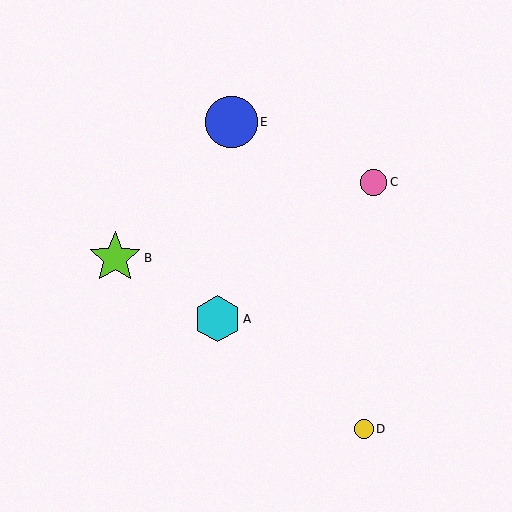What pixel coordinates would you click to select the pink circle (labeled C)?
Click at (373, 182) to select the pink circle C.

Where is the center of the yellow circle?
The center of the yellow circle is at (364, 429).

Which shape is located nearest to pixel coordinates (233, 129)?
The blue circle (labeled E) at (231, 122) is nearest to that location.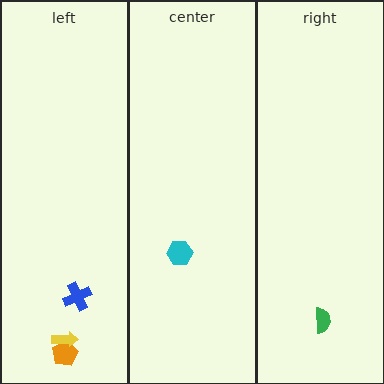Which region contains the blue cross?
The left region.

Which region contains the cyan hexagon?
The center region.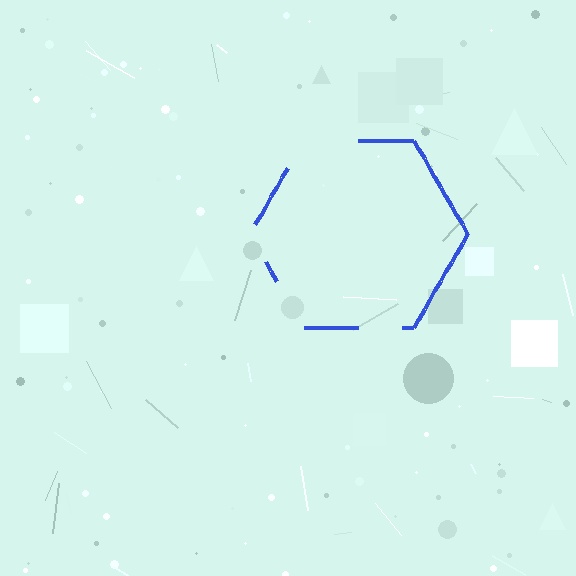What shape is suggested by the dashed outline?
The dashed outline suggests a hexagon.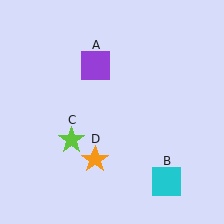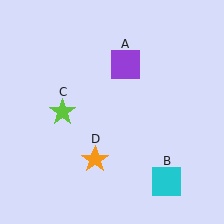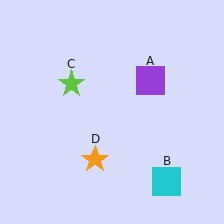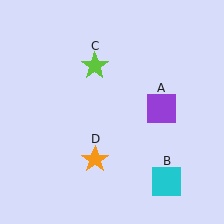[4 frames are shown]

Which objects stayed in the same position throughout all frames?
Cyan square (object B) and orange star (object D) remained stationary.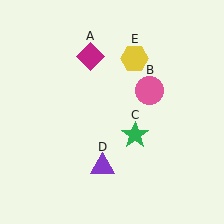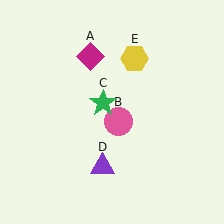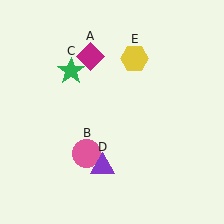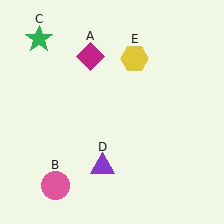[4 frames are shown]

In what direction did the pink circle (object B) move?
The pink circle (object B) moved down and to the left.